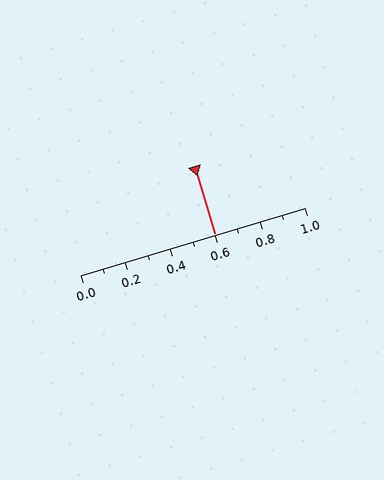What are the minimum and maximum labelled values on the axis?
The axis runs from 0.0 to 1.0.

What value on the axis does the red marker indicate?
The marker indicates approximately 0.6.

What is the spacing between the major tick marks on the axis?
The major ticks are spaced 0.2 apart.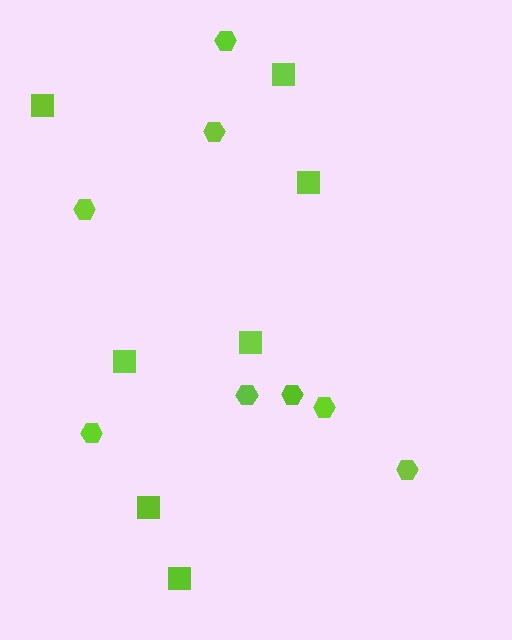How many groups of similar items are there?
There are 2 groups: one group of hexagons (8) and one group of squares (7).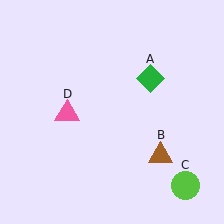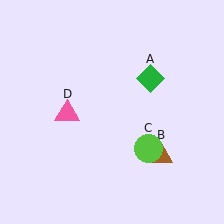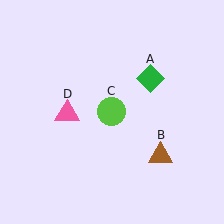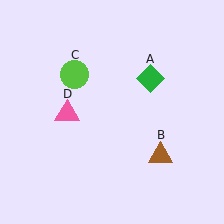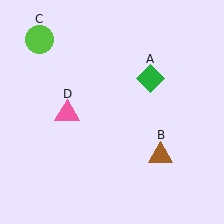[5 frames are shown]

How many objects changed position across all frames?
1 object changed position: lime circle (object C).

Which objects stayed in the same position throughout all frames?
Green diamond (object A) and brown triangle (object B) and pink triangle (object D) remained stationary.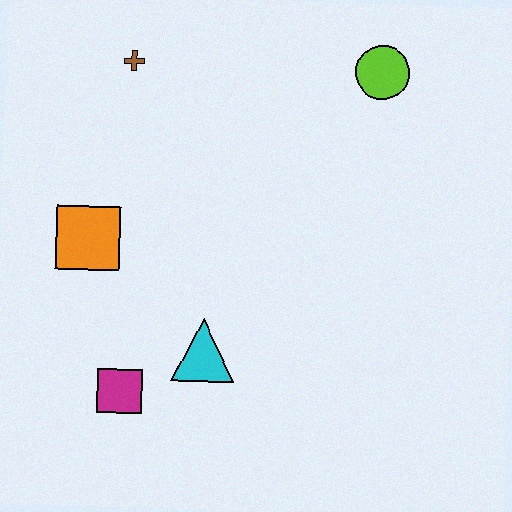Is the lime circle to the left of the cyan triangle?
No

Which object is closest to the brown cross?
The orange square is closest to the brown cross.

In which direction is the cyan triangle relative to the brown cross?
The cyan triangle is below the brown cross.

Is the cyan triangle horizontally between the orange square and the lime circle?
Yes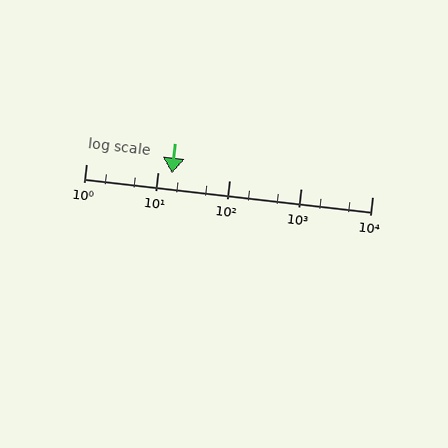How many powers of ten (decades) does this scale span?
The scale spans 4 decades, from 1 to 10000.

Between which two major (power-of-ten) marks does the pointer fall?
The pointer is between 10 and 100.